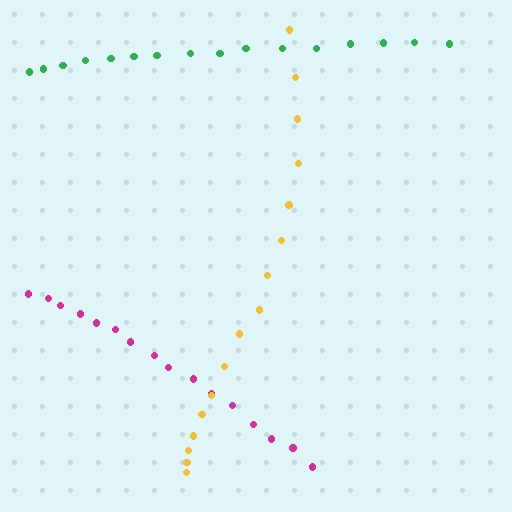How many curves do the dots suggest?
There are 3 distinct paths.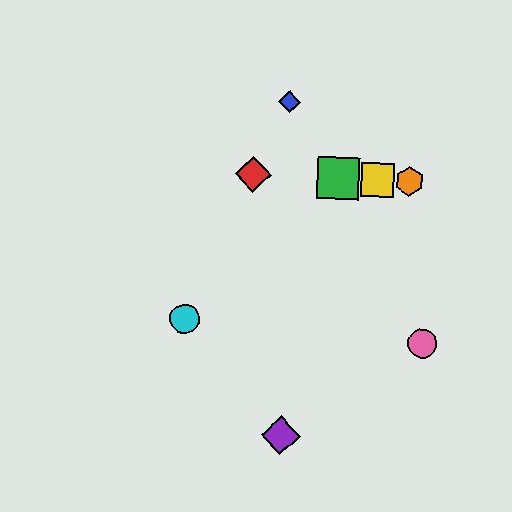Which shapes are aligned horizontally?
The red diamond, the green square, the yellow square, the orange hexagon are aligned horizontally.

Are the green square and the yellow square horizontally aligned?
Yes, both are at y≈178.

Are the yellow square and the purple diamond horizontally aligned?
No, the yellow square is at y≈180 and the purple diamond is at y≈436.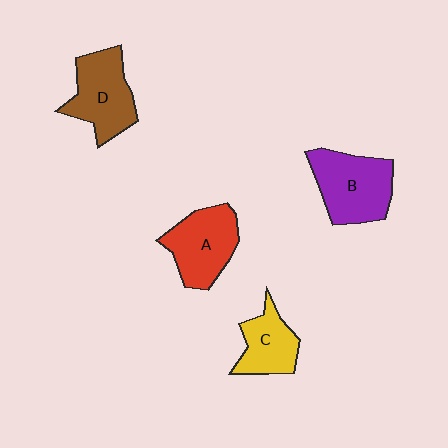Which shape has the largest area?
Shape B (purple).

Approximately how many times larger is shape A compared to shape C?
Approximately 1.4 times.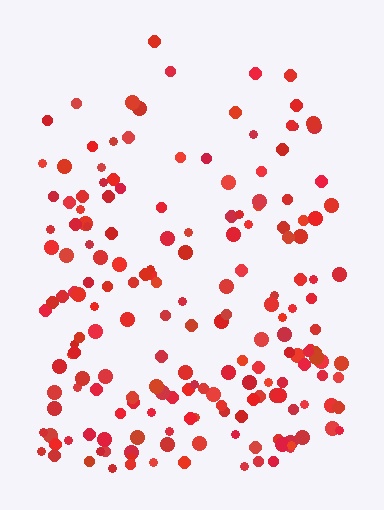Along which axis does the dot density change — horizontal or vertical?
Vertical.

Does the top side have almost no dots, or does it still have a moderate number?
Still a moderate number, just noticeably fewer than the bottom.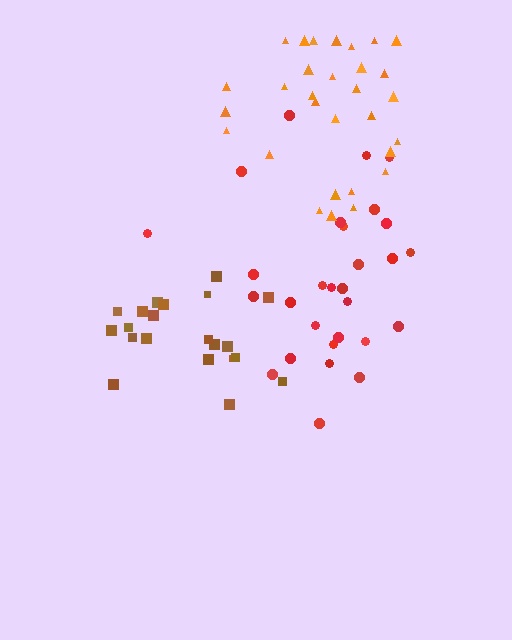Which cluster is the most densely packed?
Brown.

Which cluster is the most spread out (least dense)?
Red.